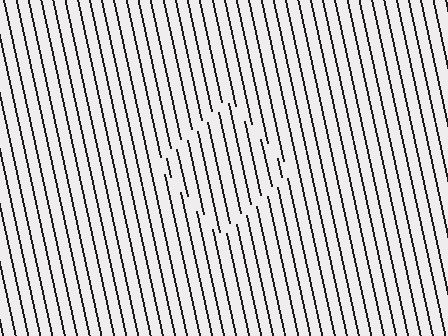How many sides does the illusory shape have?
4 sides — the line-ends trace a square.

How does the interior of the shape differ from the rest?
The interior of the shape contains the same grating, shifted by half a period — the contour is defined by the phase discontinuity where line-ends from the inner and outer gratings abut.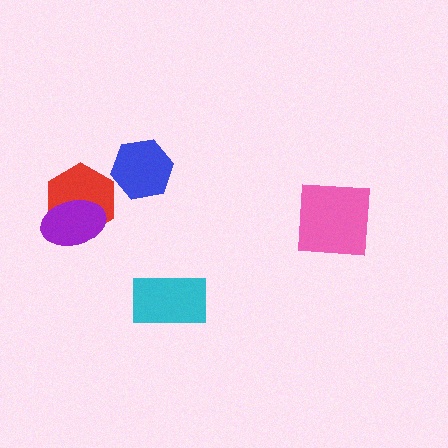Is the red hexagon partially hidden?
Yes, it is partially covered by another shape.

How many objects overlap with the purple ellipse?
1 object overlaps with the purple ellipse.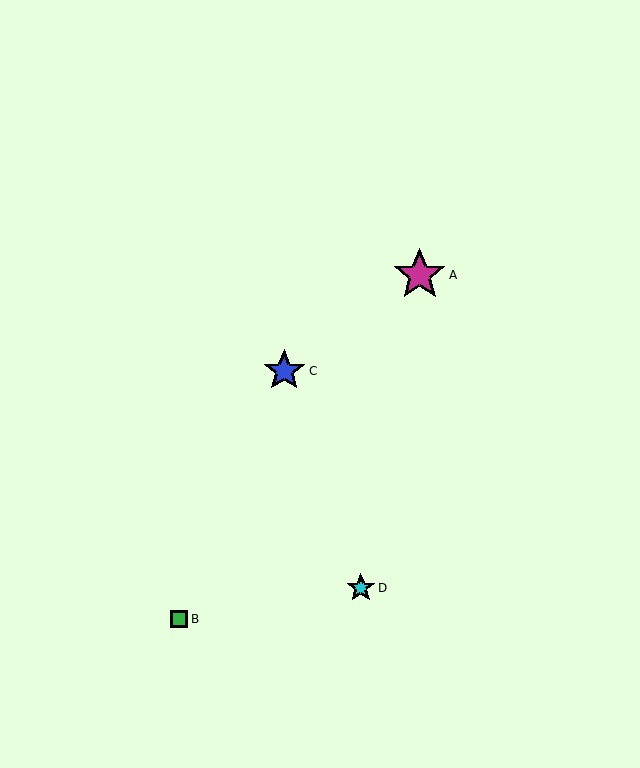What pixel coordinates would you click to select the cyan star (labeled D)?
Click at (361, 588) to select the cyan star D.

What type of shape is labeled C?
Shape C is a blue star.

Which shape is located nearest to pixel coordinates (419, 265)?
The magenta star (labeled A) at (420, 275) is nearest to that location.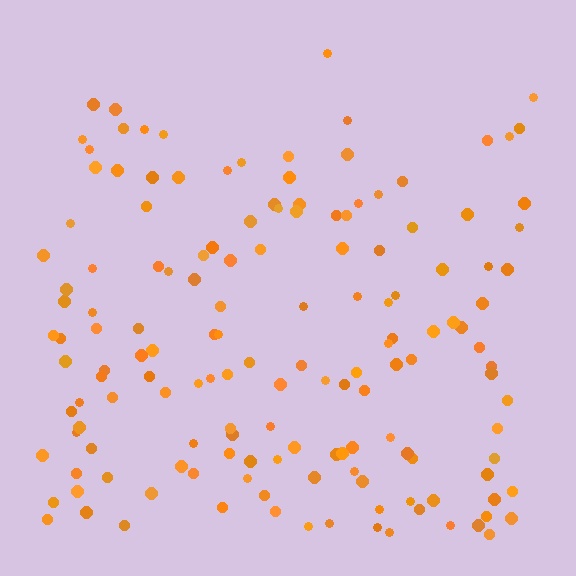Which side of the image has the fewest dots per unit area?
The top.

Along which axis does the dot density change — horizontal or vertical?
Vertical.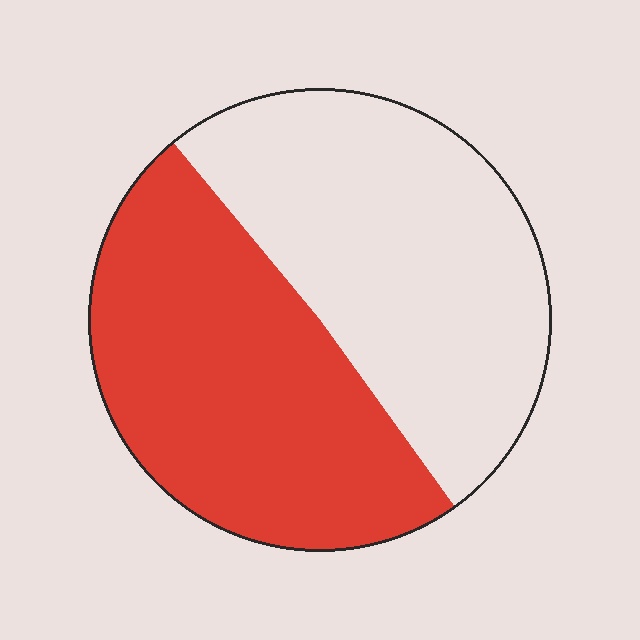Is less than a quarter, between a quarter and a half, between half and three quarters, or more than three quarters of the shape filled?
Between a quarter and a half.